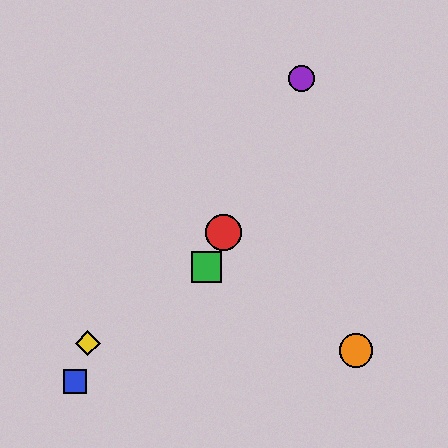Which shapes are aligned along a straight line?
The red circle, the green square, the purple circle are aligned along a straight line.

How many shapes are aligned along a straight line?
3 shapes (the red circle, the green square, the purple circle) are aligned along a straight line.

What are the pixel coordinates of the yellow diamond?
The yellow diamond is at (88, 343).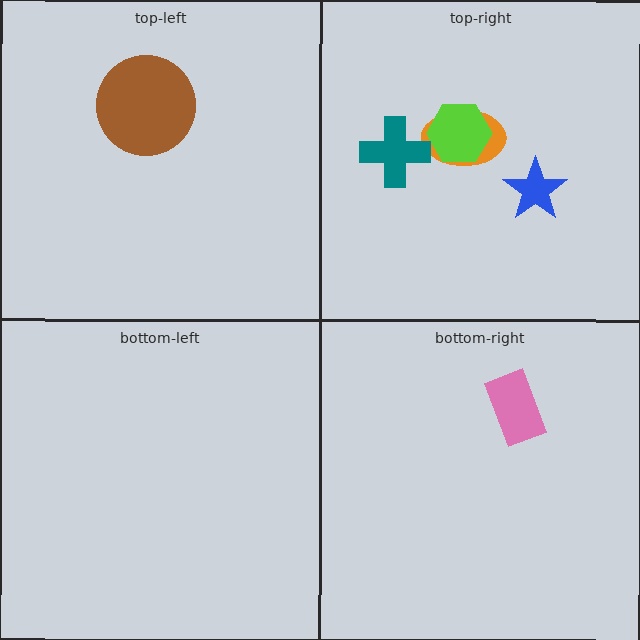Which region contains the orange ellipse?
The top-right region.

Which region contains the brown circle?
The top-left region.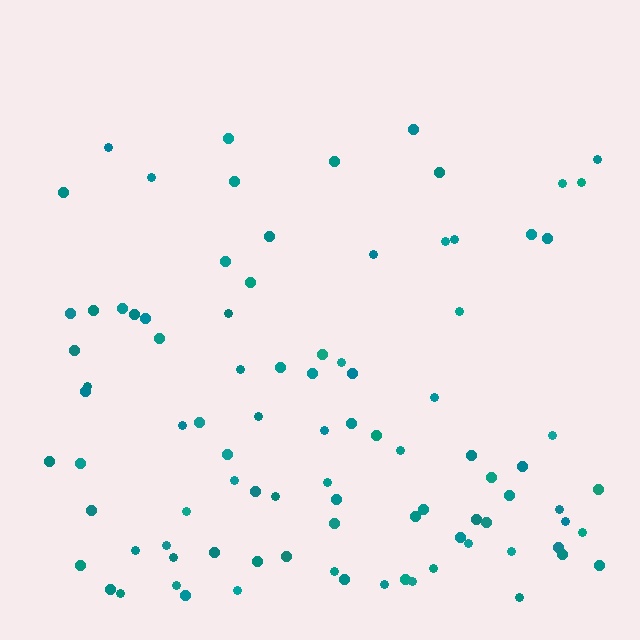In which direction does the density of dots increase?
From top to bottom, with the bottom side densest.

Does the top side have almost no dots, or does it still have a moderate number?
Still a moderate number, just noticeably fewer than the bottom.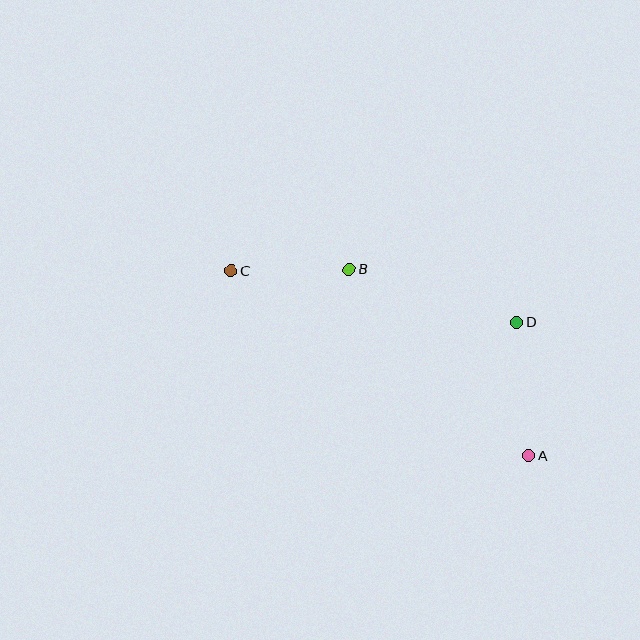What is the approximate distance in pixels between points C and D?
The distance between C and D is approximately 290 pixels.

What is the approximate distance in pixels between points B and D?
The distance between B and D is approximately 176 pixels.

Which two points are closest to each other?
Points B and C are closest to each other.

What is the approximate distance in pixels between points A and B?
The distance between A and B is approximately 259 pixels.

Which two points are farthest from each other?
Points A and C are farthest from each other.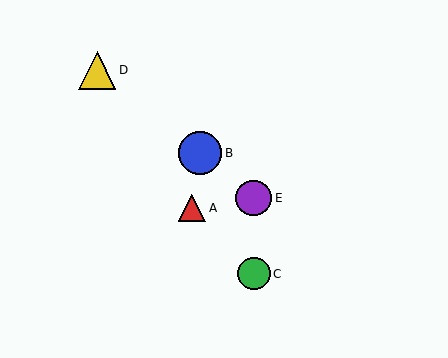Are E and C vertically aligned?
Yes, both are at x≈254.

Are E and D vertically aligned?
No, E is at x≈254 and D is at x≈97.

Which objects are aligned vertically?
Objects C, E are aligned vertically.